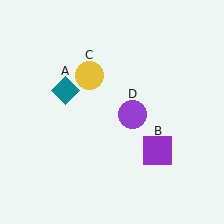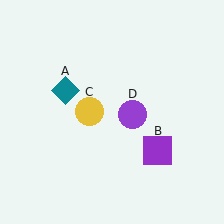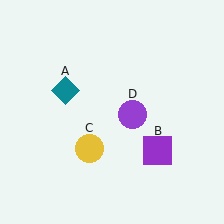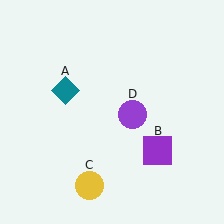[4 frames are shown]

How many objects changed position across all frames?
1 object changed position: yellow circle (object C).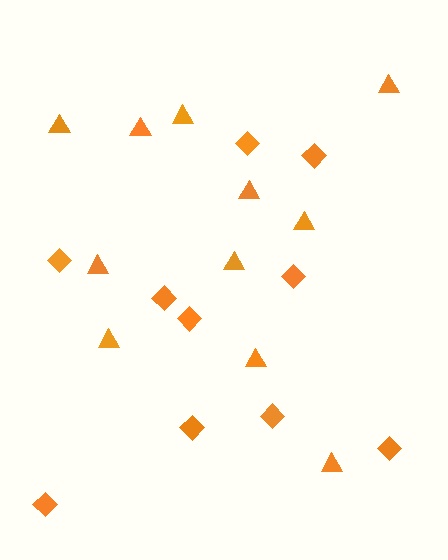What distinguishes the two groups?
There are 2 groups: one group of triangles (11) and one group of diamonds (10).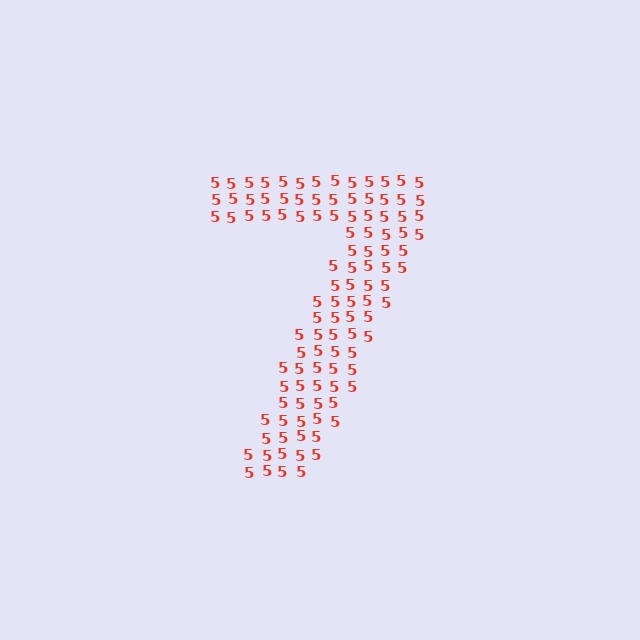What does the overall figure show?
The overall figure shows the digit 7.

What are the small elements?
The small elements are digit 5's.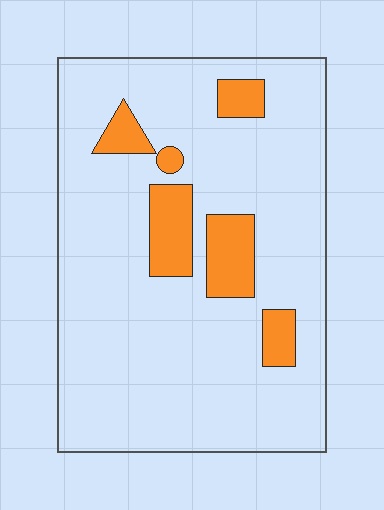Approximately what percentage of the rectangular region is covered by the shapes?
Approximately 15%.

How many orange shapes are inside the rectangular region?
6.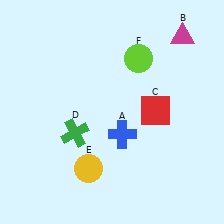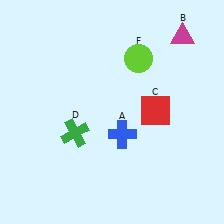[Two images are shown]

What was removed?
The yellow circle (E) was removed in Image 2.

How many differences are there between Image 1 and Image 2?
There is 1 difference between the two images.